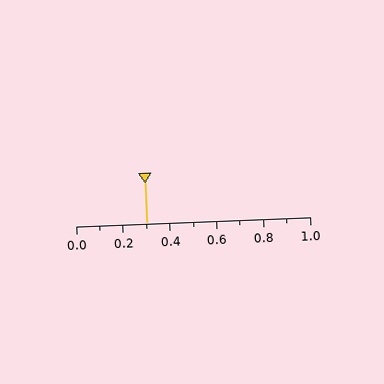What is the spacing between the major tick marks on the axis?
The major ticks are spaced 0.2 apart.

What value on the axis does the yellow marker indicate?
The marker indicates approximately 0.3.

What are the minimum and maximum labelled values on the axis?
The axis runs from 0.0 to 1.0.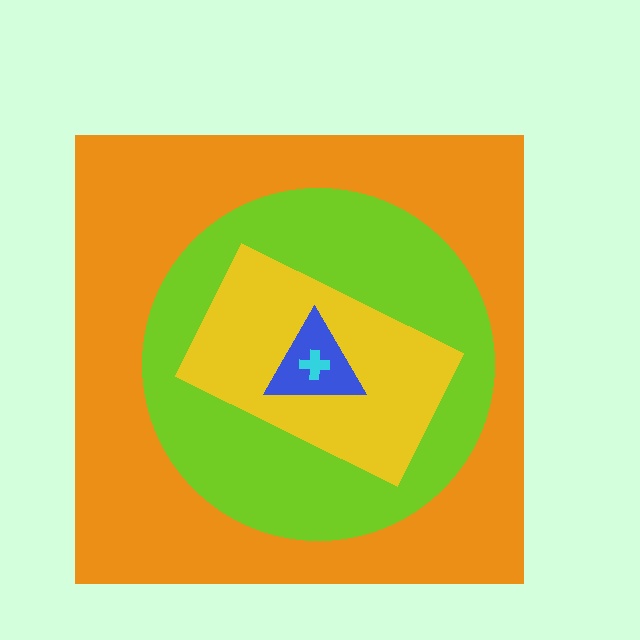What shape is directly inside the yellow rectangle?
The blue triangle.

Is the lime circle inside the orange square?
Yes.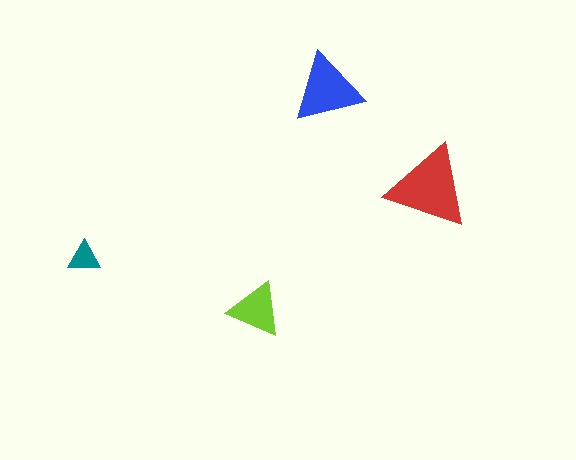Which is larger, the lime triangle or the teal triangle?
The lime one.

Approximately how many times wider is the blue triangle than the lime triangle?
About 1.5 times wider.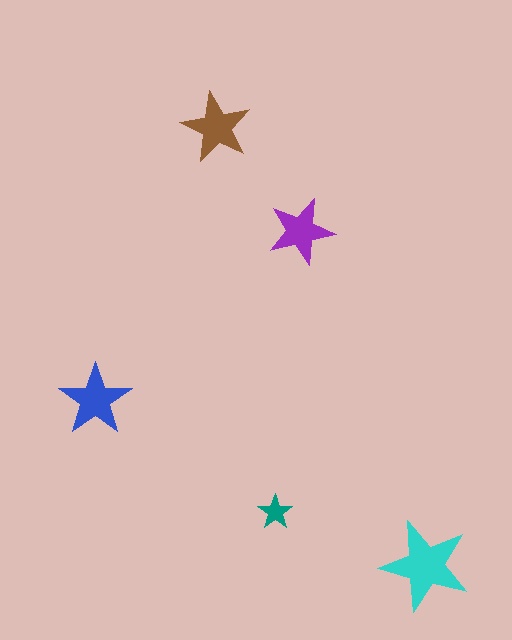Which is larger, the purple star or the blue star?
The blue one.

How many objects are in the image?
There are 5 objects in the image.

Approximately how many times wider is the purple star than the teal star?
About 2 times wider.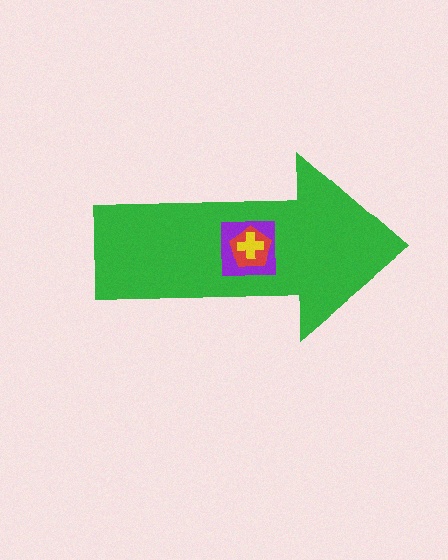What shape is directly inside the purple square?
The red pentagon.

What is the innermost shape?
The yellow cross.